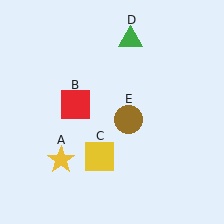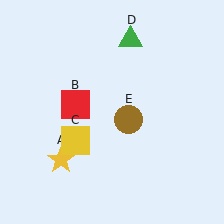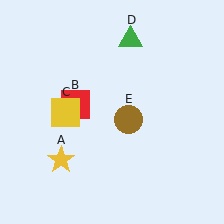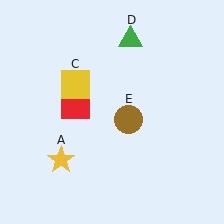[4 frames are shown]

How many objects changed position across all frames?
1 object changed position: yellow square (object C).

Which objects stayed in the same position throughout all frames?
Yellow star (object A) and red square (object B) and green triangle (object D) and brown circle (object E) remained stationary.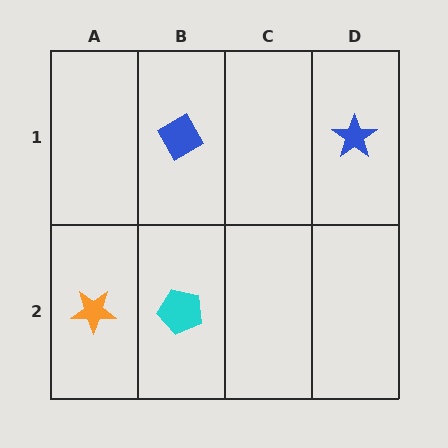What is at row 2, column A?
An orange star.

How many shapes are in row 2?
2 shapes.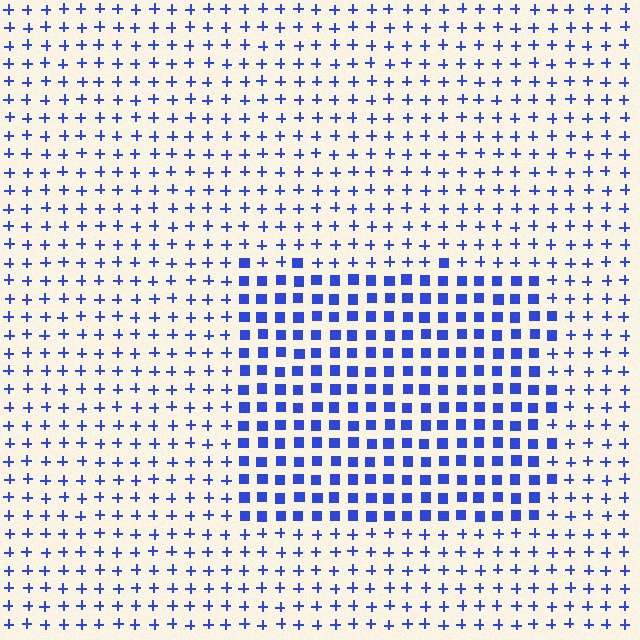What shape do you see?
I see a rectangle.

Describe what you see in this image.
The image is filled with small blue elements arranged in a uniform grid. A rectangle-shaped region contains squares, while the surrounding area contains plus signs. The boundary is defined purely by the change in element shape.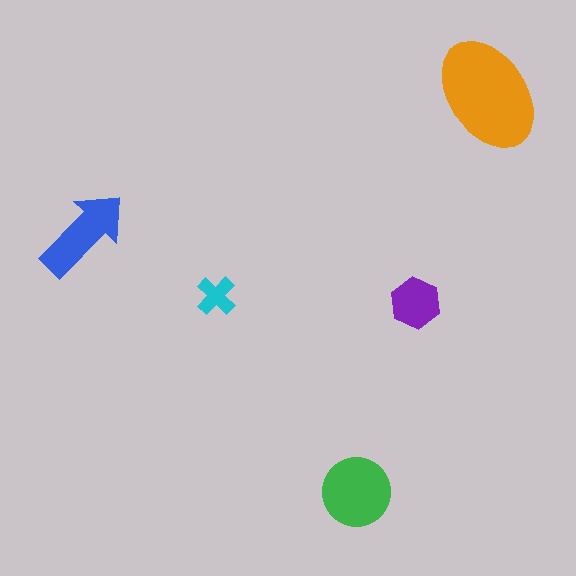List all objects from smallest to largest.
The cyan cross, the purple hexagon, the blue arrow, the green circle, the orange ellipse.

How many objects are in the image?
There are 5 objects in the image.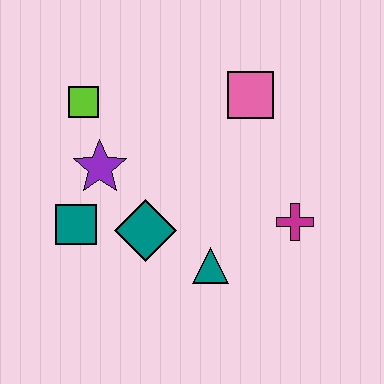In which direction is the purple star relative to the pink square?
The purple star is to the left of the pink square.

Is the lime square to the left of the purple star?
Yes